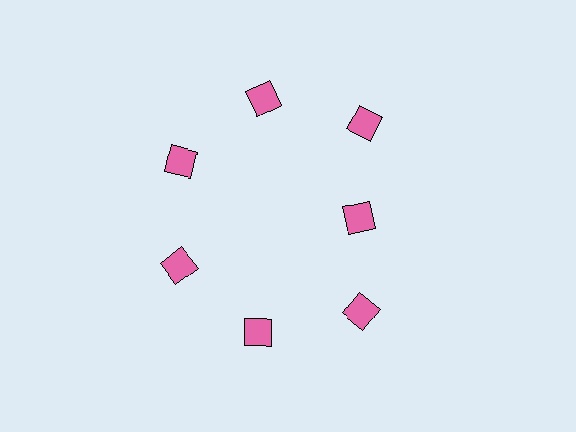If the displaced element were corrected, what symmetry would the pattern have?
It would have 7-fold rotational symmetry — the pattern would map onto itself every 51 degrees.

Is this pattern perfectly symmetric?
No. The 7 pink diamonds are arranged in a ring, but one element near the 3 o'clock position is pulled inward toward the center, breaking the 7-fold rotational symmetry.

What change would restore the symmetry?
The symmetry would be restored by moving it outward, back onto the ring so that all 7 diamonds sit at equal angles and equal distance from the center.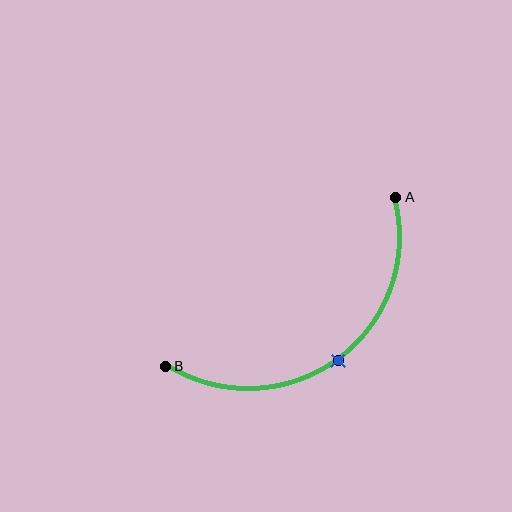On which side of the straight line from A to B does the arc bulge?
The arc bulges below and to the right of the straight line connecting A and B.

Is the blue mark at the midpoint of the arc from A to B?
Yes. The blue mark lies on the arc at equal arc-length from both A and B — it is the arc midpoint.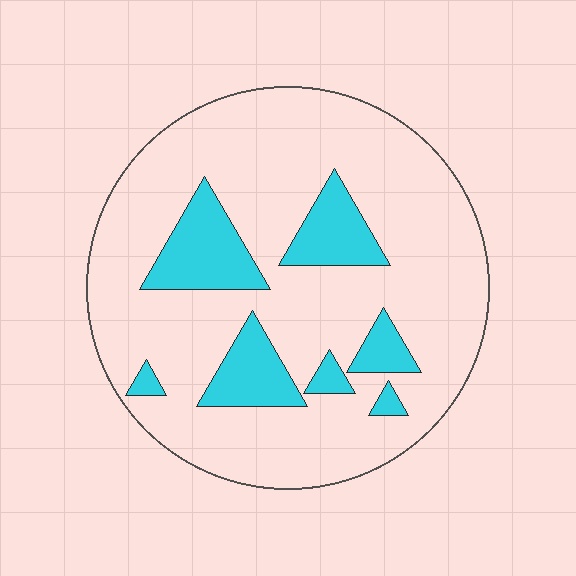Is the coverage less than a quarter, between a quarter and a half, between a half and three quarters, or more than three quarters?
Less than a quarter.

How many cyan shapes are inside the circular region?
7.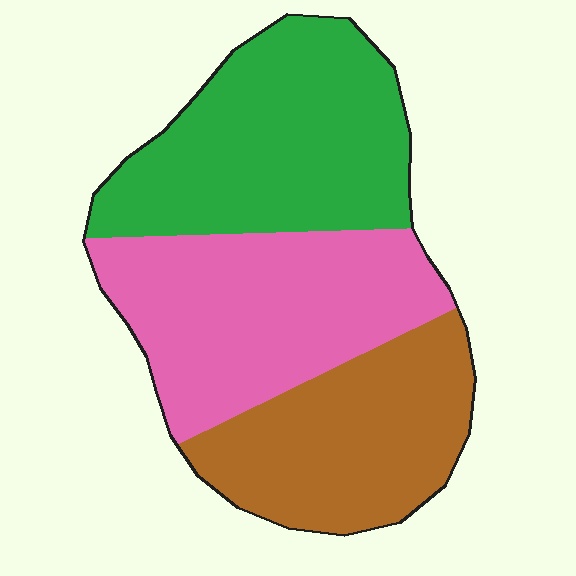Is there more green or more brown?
Green.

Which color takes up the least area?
Brown, at roughly 30%.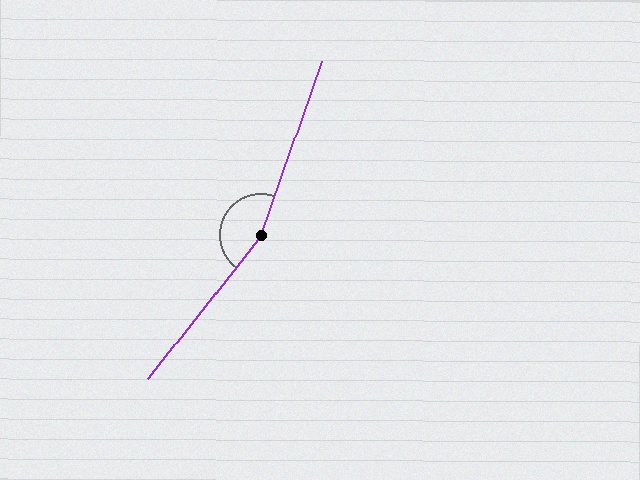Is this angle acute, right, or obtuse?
It is obtuse.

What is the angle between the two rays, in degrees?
Approximately 161 degrees.